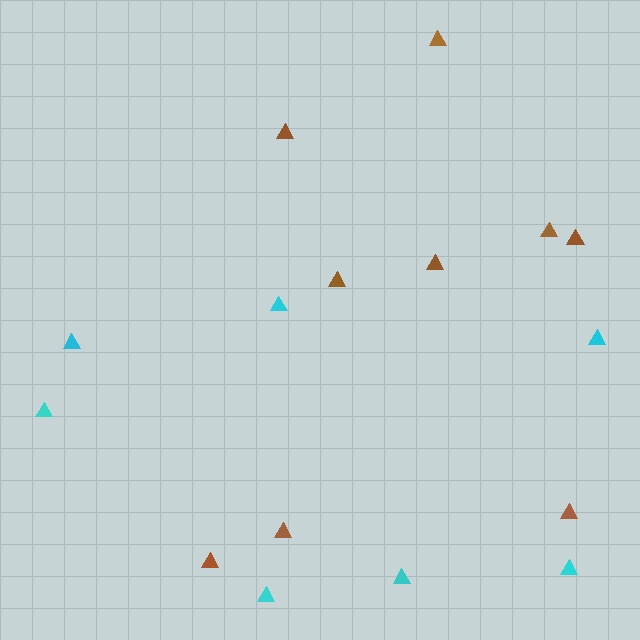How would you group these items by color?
There are 2 groups: one group of brown triangles (9) and one group of cyan triangles (7).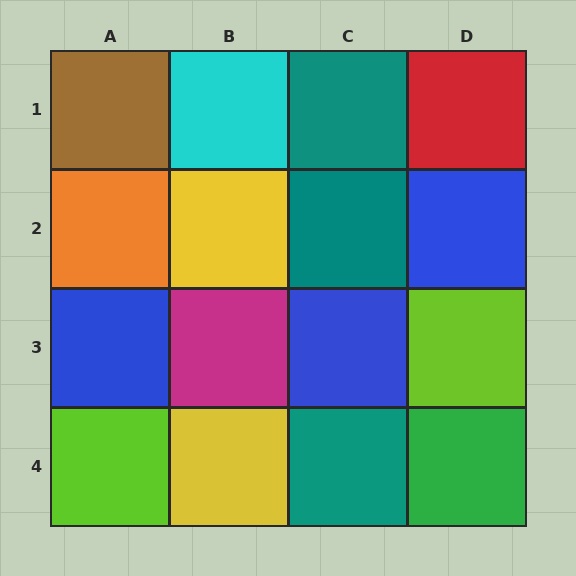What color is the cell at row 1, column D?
Red.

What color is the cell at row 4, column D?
Green.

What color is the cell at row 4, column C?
Teal.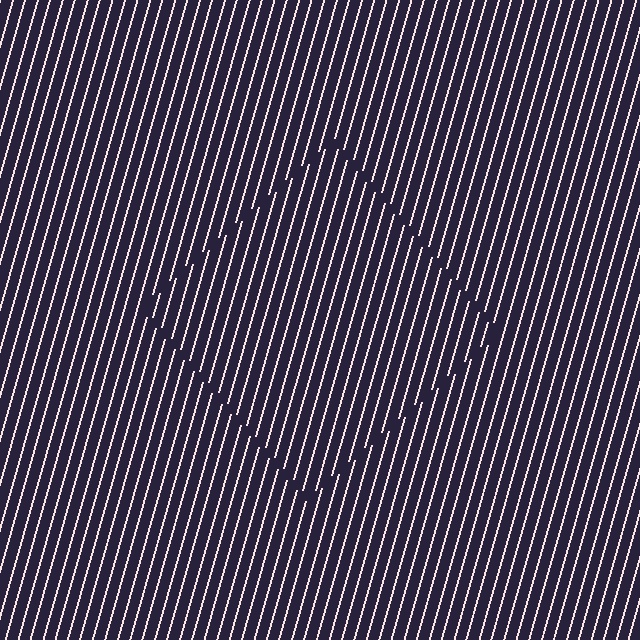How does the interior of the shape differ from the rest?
The interior of the shape contains the same grating, shifted by half a period — the contour is defined by the phase discontinuity where line-ends from the inner and outer gratings abut.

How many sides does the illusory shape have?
4 sides — the line-ends trace a square.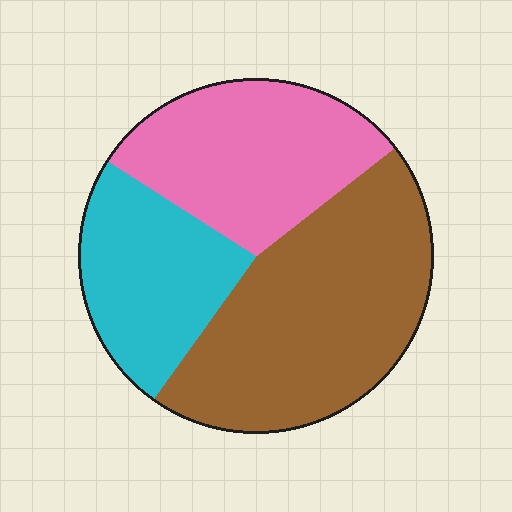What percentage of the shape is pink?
Pink covers roughly 30% of the shape.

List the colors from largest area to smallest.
From largest to smallest: brown, pink, cyan.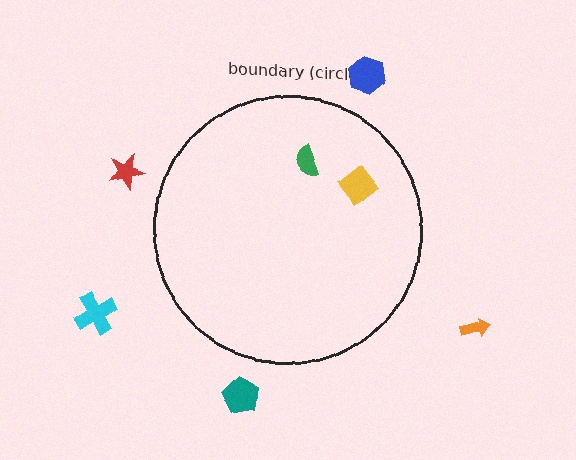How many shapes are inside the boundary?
2 inside, 5 outside.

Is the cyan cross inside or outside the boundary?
Outside.